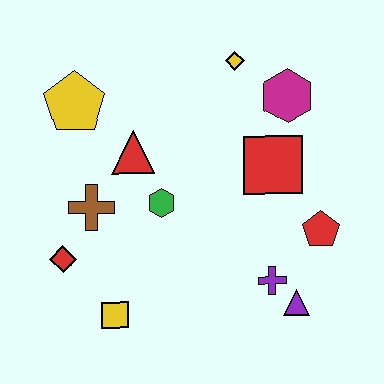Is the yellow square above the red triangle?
No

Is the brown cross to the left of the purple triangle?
Yes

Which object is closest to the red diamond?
The brown cross is closest to the red diamond.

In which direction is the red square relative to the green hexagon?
The red square is to the right of the green hexagon.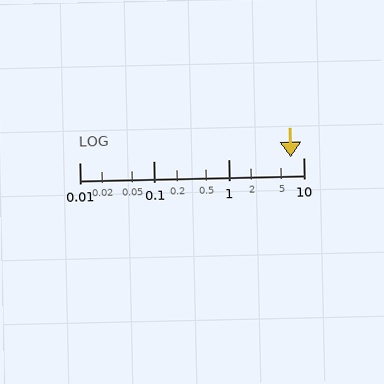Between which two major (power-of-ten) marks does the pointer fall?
The pointer is between 1 and 10.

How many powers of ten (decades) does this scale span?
The scale spans 3 decades, from 0.01 to 10.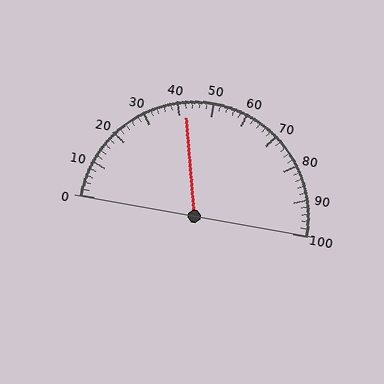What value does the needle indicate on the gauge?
The needle indicates approximately 42.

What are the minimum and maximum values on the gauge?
The gauge ranges from 0 to 100.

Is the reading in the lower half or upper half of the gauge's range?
The reading is in the lower half of the range (0 to 100).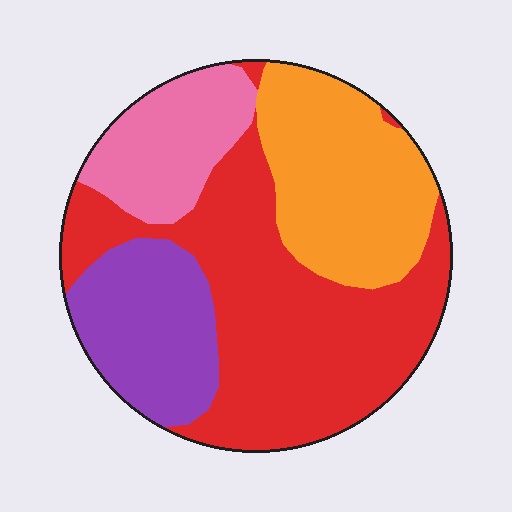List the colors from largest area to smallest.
From largest to smallest: red, orange, purple, pink.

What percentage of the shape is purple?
Purple covers 18% of the shape.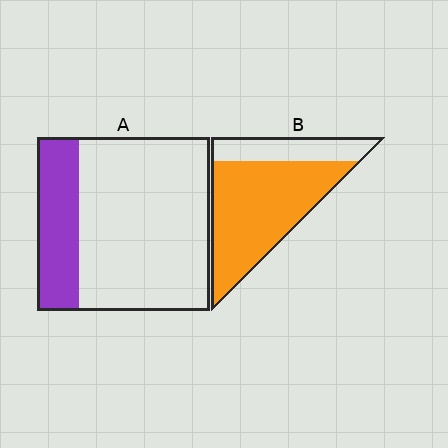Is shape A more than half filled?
No.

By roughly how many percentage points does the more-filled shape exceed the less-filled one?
By roughly 50 percentage points (B over A).